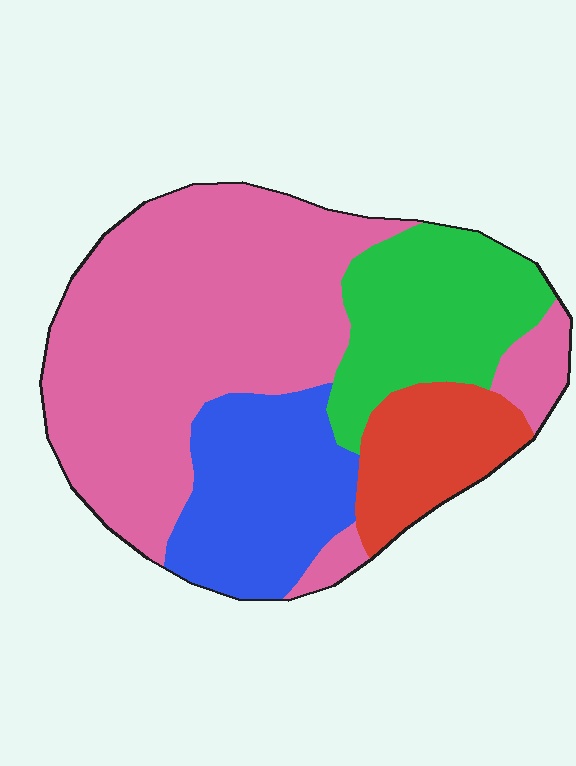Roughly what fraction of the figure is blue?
Blue covers around 20% of the figure.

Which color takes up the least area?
Red, at roughly 10%.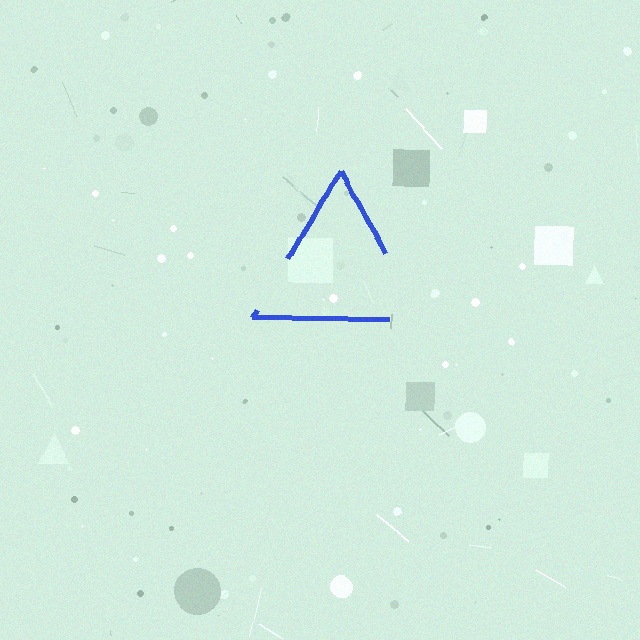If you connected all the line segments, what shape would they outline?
They would outline a triangle.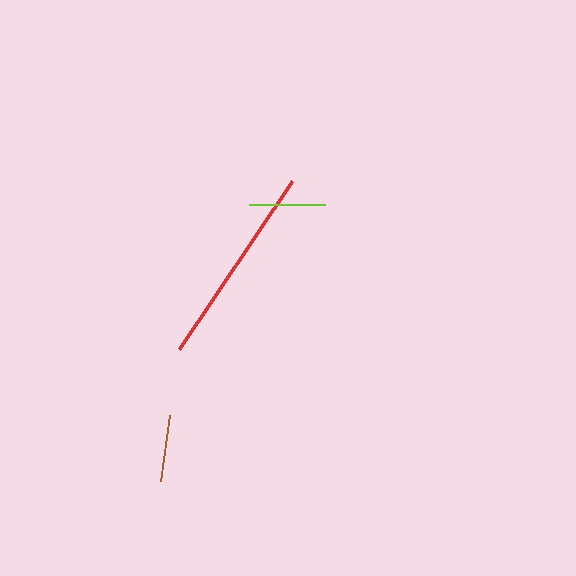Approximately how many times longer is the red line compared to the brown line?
The red line is approximately 3.0 times the length of the brown line.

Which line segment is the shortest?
The brown line is the shortest at approximately 67 pixels.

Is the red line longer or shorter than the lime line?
The red line is longer than the lime line.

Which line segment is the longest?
The red line is the longest at approximately 203 pixels.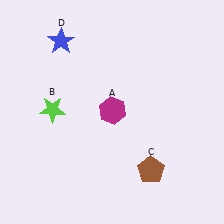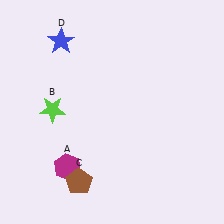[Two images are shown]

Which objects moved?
The objects that moved are: the magenta hexagon (A), the brown pentagon (C).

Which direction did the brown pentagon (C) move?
The brown pentagon (C) moved left.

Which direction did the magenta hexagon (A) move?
The magenta hexagon (A) moved down.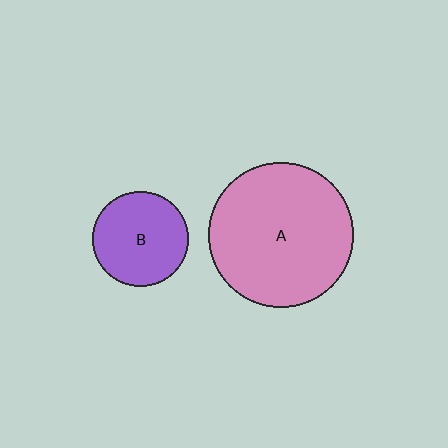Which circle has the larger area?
Circle A (pink).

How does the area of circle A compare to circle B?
Approximately 2.3 times.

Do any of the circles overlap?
No, none of the circles overlap.